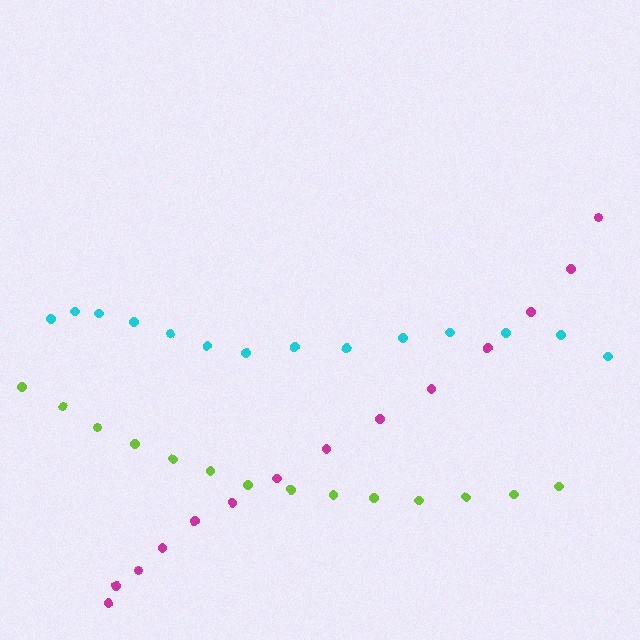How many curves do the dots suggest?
There are 3 distinct paths.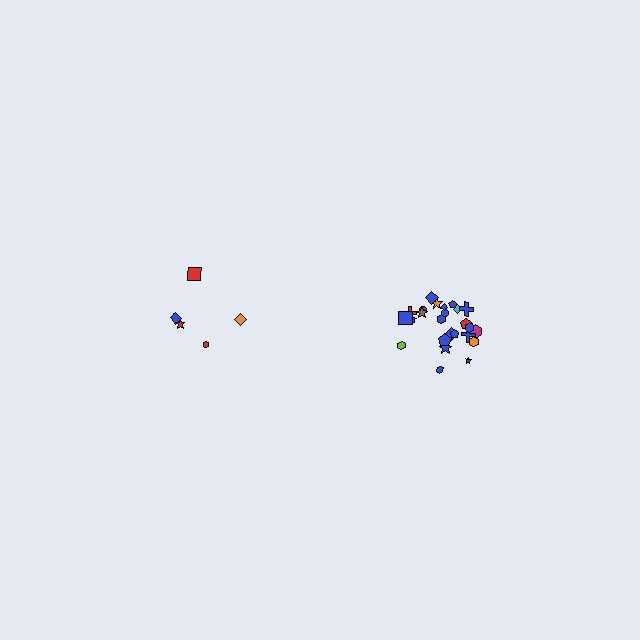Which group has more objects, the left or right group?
The right group.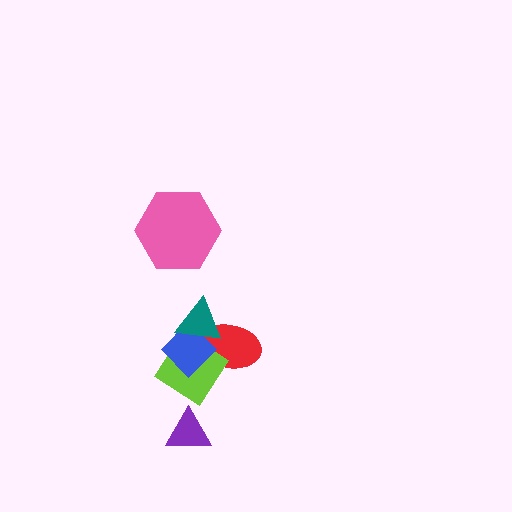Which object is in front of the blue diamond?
The teal triangle is in front of the blue diamond.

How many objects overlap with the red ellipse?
3 objects overlap with the red ellipse.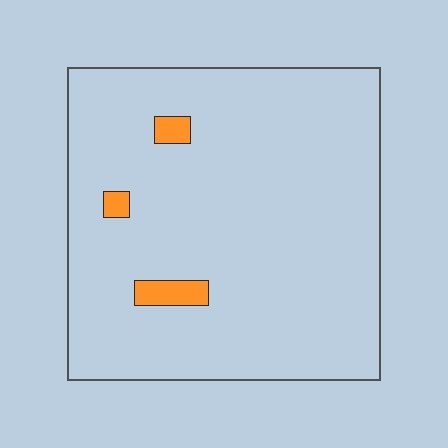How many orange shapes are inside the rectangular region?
3.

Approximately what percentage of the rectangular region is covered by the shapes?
Approximately 5%.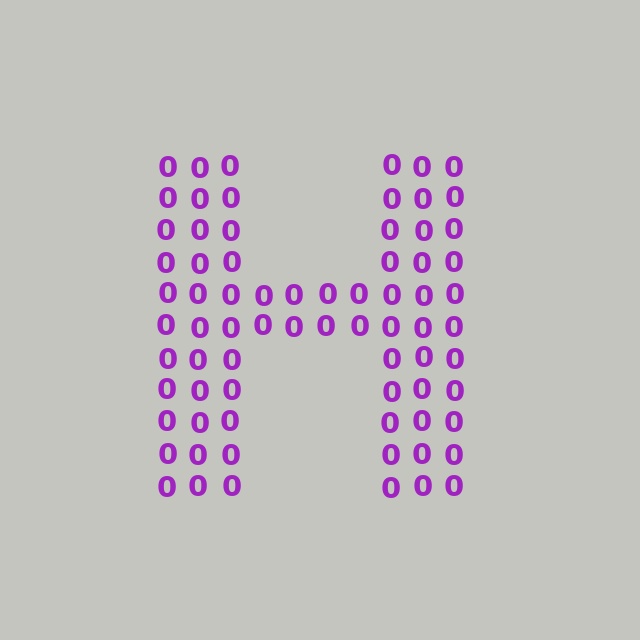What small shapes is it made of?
It is made of small digit 0's.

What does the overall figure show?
The overall figure shows the letter H.